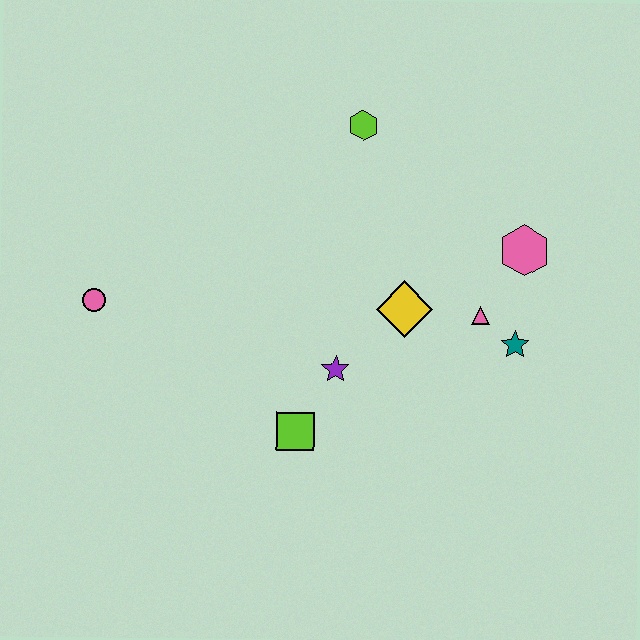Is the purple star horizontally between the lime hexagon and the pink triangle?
No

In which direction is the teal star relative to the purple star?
The teal star is to the right of the purple star.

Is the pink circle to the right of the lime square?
No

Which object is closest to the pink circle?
The lime square is closest to the pink circle.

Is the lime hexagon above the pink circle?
Yes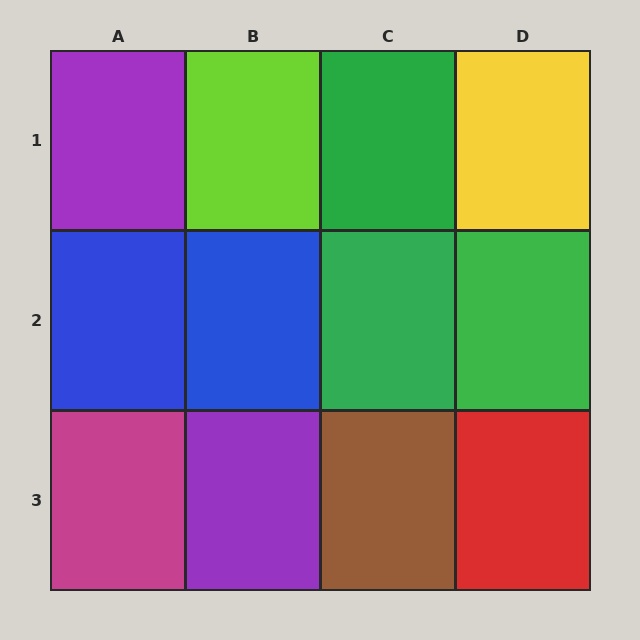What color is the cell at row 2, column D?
Green.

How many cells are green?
3 cells are green.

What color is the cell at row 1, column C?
Green.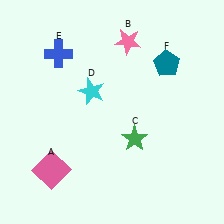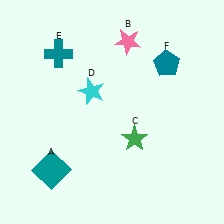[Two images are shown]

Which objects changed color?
A changed from pink to teal. E changed from blue to teal.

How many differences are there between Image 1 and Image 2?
There are 2 differences between the two images.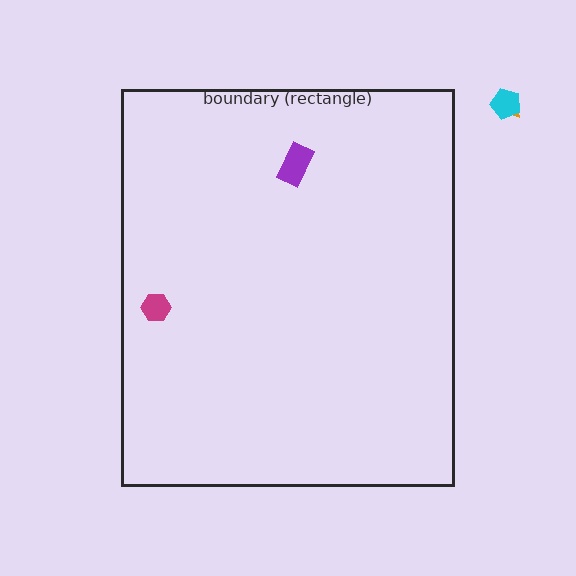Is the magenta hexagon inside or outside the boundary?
Inside.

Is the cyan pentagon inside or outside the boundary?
Outside.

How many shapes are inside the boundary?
2 inside, 2 outside.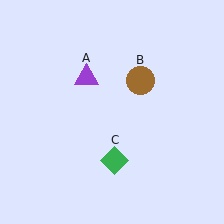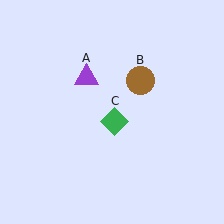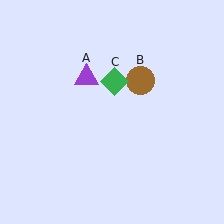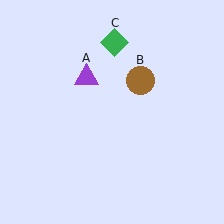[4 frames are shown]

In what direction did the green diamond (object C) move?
The green diamond (object C) moved up.